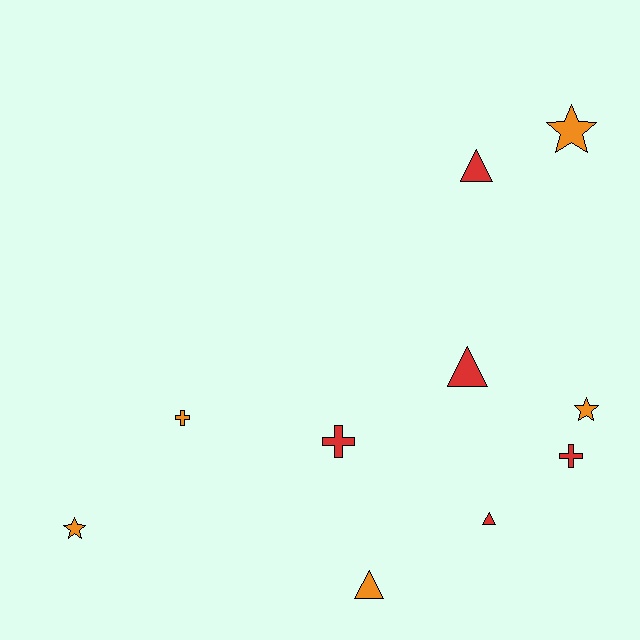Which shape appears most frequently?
Triangle, with 4 objects.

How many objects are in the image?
There are 10 objects.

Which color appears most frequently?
Red, with 5 objects.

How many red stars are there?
There are no red stars.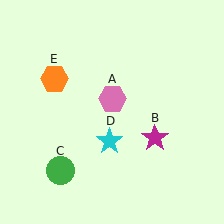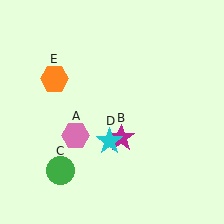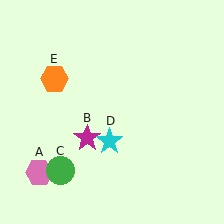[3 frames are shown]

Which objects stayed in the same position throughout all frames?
Green circle (object C) and cyan star (object D) and orange hexagon (object E) remained stationary.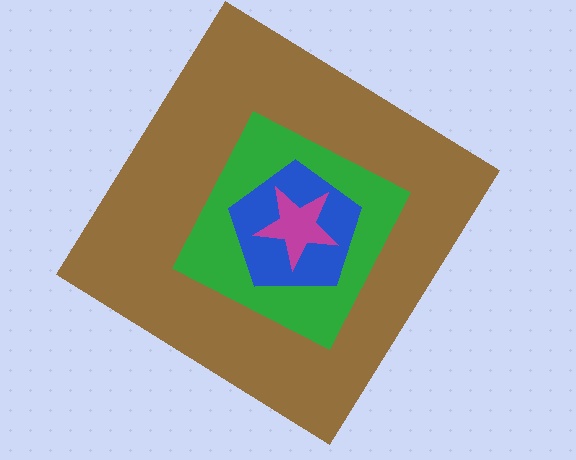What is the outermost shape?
The brown diamond.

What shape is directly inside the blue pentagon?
The magenta star.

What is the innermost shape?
The magenta star.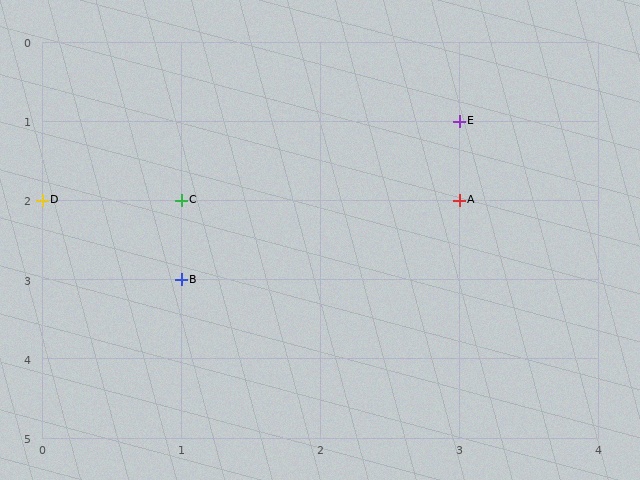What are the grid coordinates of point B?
Point B is at grid coordinates (1, 3).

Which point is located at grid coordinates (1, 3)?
Point B is at (1, 3).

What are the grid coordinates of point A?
Point A is at grid coordinates (3, 2).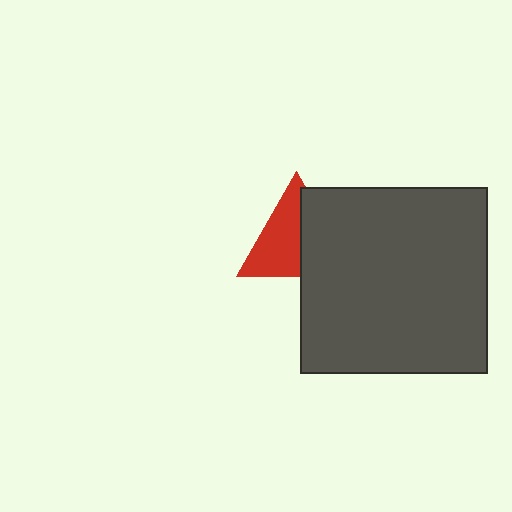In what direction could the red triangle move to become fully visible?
The red triangle could move left. That would shift it out from behind the dark gray square entirely.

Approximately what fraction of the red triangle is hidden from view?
Roughly 45% of the red triangle is hidden behind the dark gray square.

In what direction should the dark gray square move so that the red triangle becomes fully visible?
The dark gray square should move right. That is the shortest direction to clear the overlap and leave the red triangle fully visible.